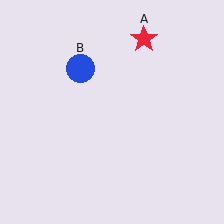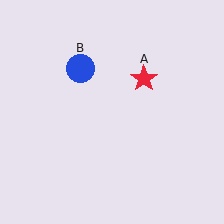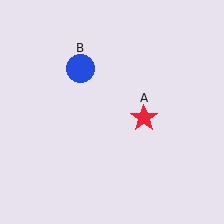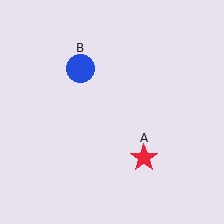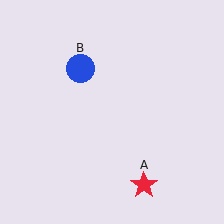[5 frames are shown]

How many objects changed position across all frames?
1 object changed position: red star (object A).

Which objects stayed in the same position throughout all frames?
Blue circle (object B) remained stationary.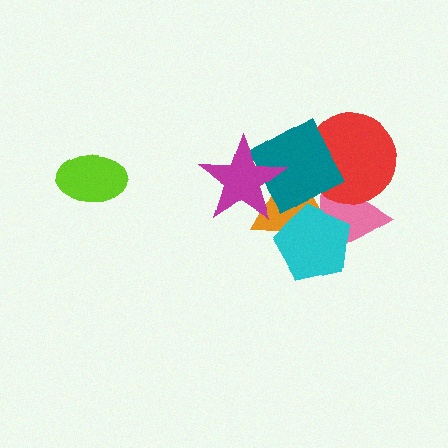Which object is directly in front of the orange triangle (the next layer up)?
The cyan pentagon is directly in front of the orange triangle.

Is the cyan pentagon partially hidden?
Yes, it is partially covered by another shape.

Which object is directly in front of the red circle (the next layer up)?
The orange triangle is directly in front of the red circle.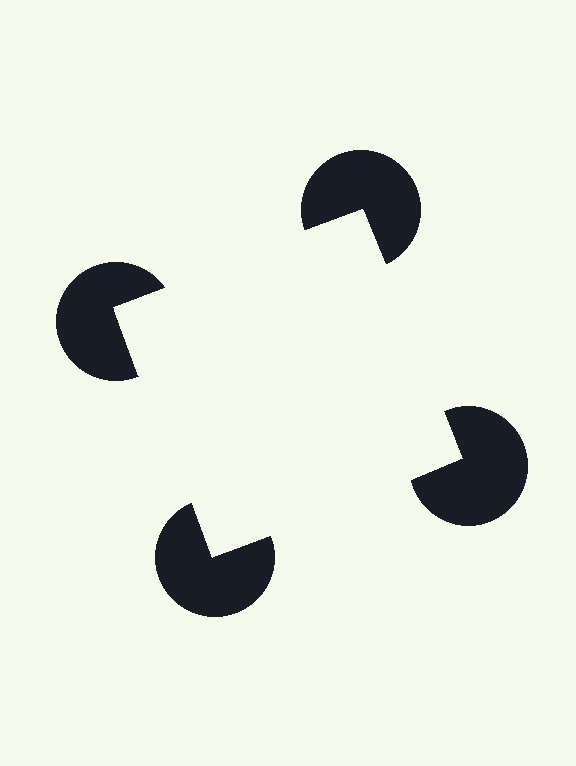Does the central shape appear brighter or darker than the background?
It typically appears slightly brighter than the background, even though no actual brightness change is drawn.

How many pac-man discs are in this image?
There are 4 — one at each vertex of the illusory square.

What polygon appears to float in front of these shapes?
An illusory square — its edges are inferred from the aligned wedge cuts in the pac-man discs, not physically drawn.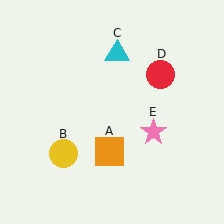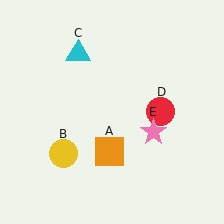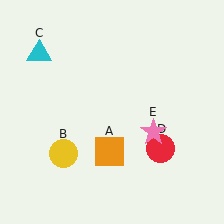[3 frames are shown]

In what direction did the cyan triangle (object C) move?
The cyan triangle (object C) moved left.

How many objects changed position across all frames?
2 objects changed position: cyan triangle (object C), red circle (object D).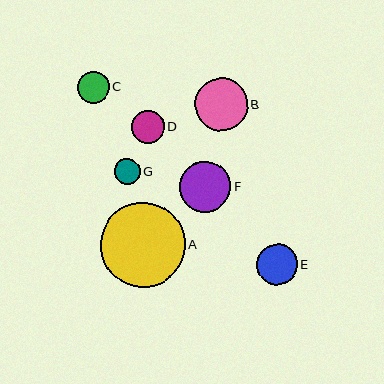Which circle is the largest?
Circle A is the largest with a size of approximately 85 pixels.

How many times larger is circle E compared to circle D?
Circle E is approximately 1.2 times the size of circle D.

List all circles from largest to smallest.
From largest to smallest: A, B, F, E, D, C, G.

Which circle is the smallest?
Circle G is the smallest with a size of approximately 25 pixels.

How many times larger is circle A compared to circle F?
Circle A is approximately 1.7 times the size of circle F.